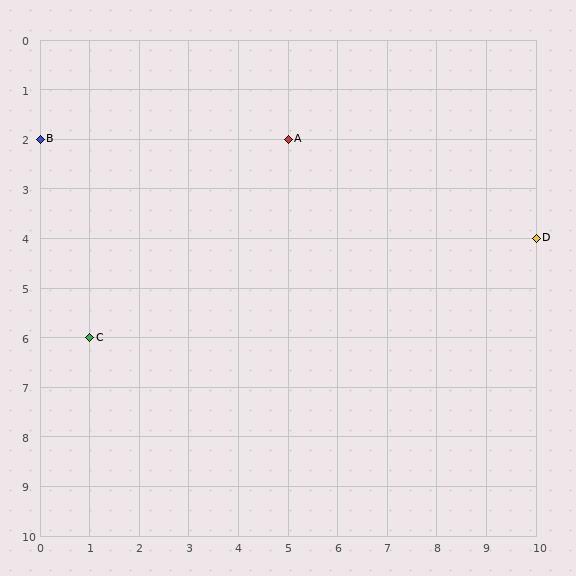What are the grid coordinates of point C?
Point C is at grid coordinates (1, 6).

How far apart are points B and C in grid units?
Points B and C are 1 column and 4 rows apart (about 4.1 grid units diagonally).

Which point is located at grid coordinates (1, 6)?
Point C is at (1, 6).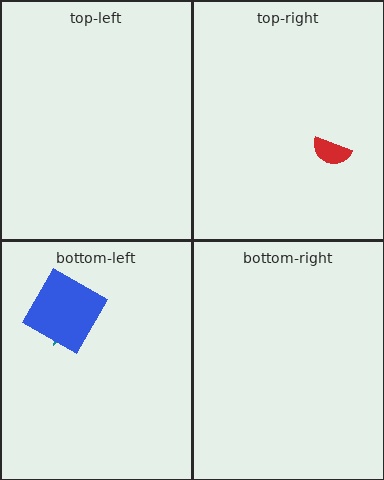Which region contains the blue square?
The bottom-left region.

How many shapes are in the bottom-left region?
2.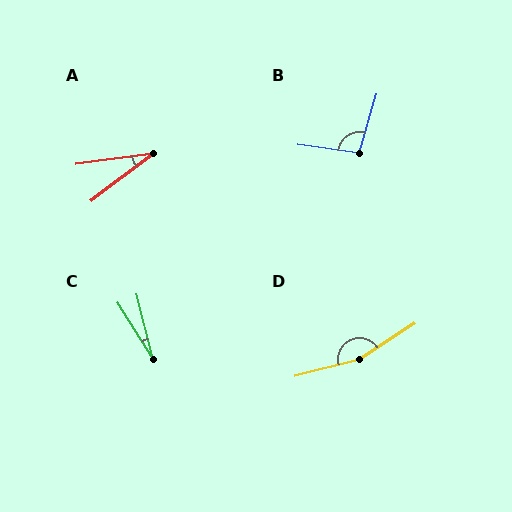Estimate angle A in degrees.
Approximately 30 degrees.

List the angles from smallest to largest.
C (18°), A (30°), B (98°), D (161°).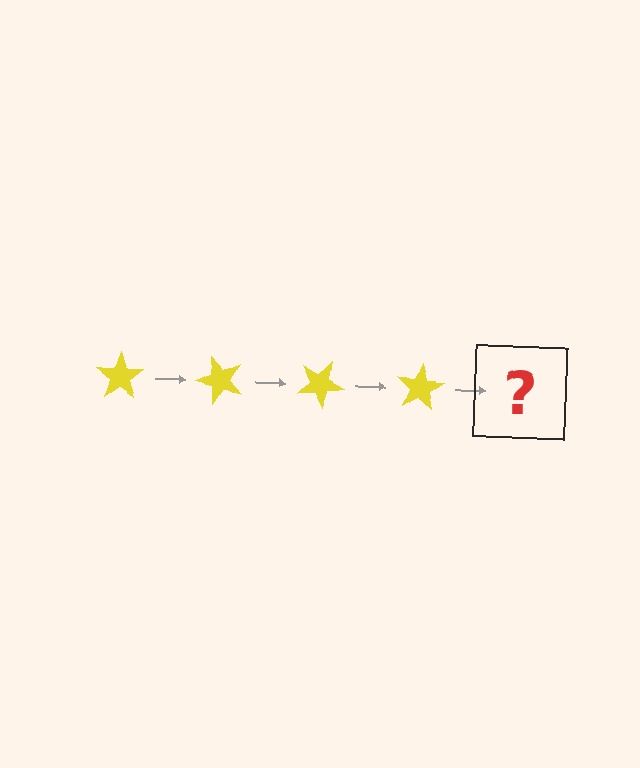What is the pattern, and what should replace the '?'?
The pattern is that the star rotates 50 degrees each step. The '?' should be a yellow star rotated 200 degrees.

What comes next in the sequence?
The next element should be a yellow star rotated 200 degrees.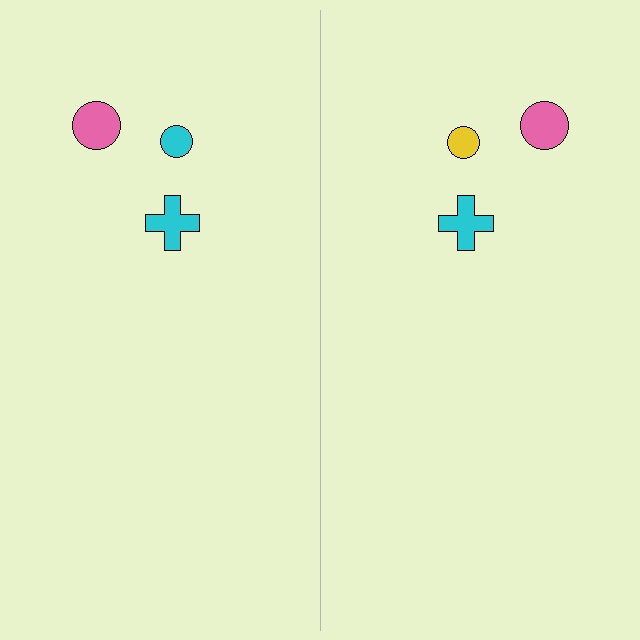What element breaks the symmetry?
The yellow circle on the right side breaks the symmetry — its mirror counterpart is cyan.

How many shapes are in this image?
There are 6 shapes in this image.